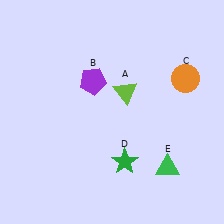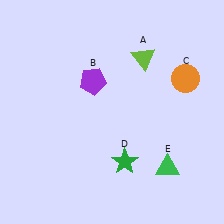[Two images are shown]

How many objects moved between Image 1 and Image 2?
1 object moved between the two images.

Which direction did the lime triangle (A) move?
The lime triangle (A) moved up.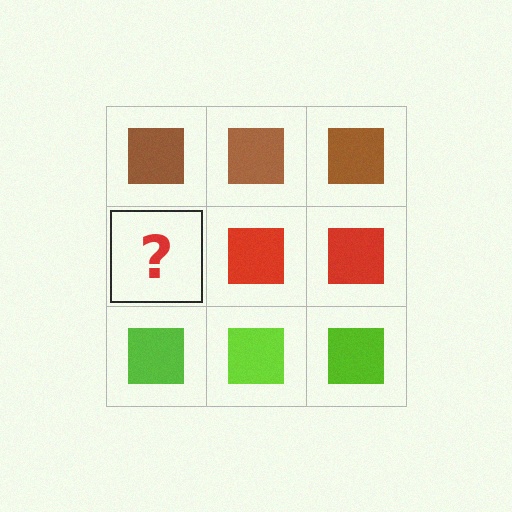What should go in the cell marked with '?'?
The missing cell should contain a red square.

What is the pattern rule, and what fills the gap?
The rule is that each row has a consistent color. The gap should be filled with a red square.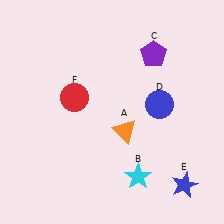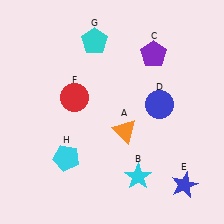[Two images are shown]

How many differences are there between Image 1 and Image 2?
There are 2 differences between the two images.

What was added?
A cyan pentagon (G), a cyan pentagon (H) were added in Image 2.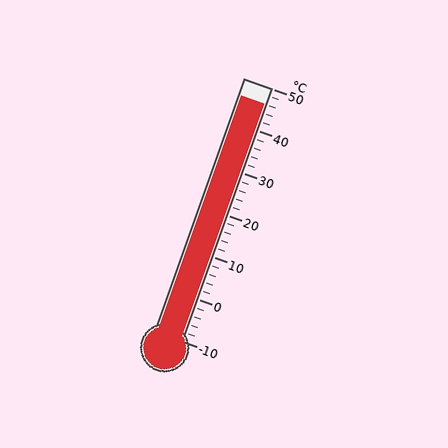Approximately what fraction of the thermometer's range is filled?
The thermometer is filled to approximately 95% of its range.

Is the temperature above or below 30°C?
The temperature is above 30°C.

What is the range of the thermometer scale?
The thermometer scale ranges from -10°C to 50°C.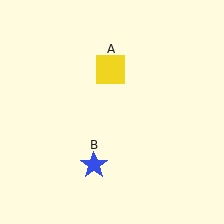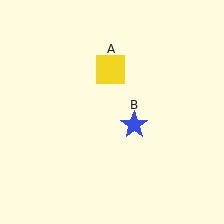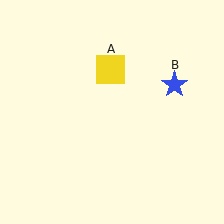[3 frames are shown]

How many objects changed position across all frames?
1 object changed position: blue star (object B).